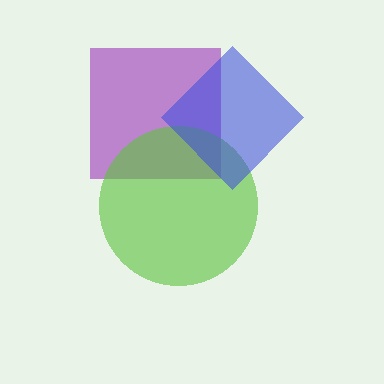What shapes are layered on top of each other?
The layered shapes are: a purple square, a lime circle, a blue diamond.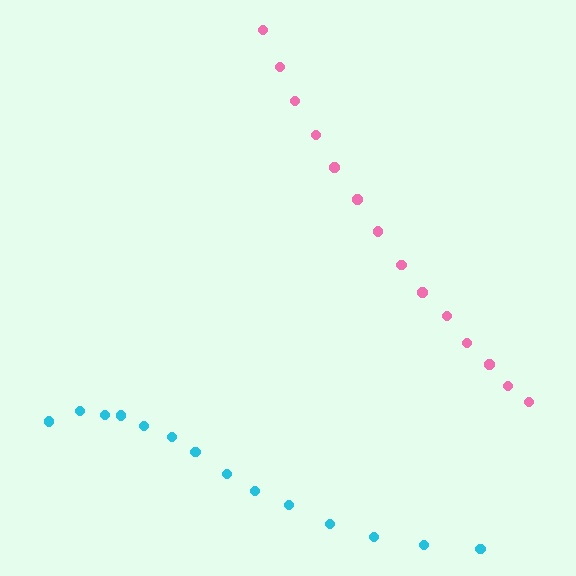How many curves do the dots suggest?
There are 2 distinct paths.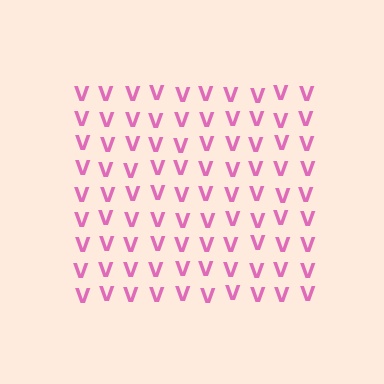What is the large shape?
The large shape is a square.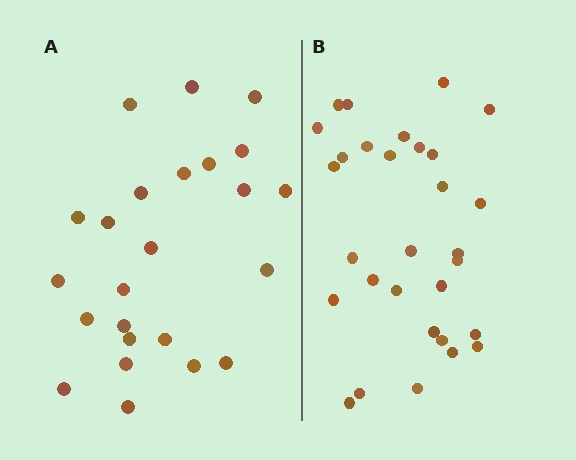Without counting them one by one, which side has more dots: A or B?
Region B (the right region) has more dots.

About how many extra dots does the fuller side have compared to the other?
Region B has about 6 more dots than region A.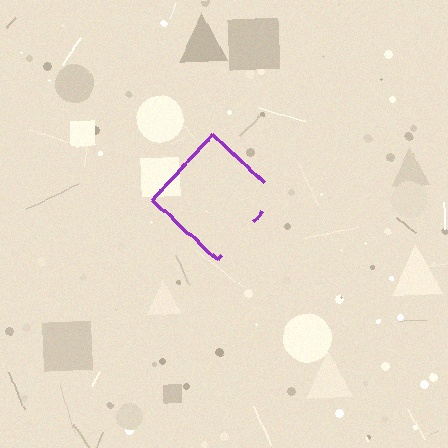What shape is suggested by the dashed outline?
The dashed outline suggests a diamond.